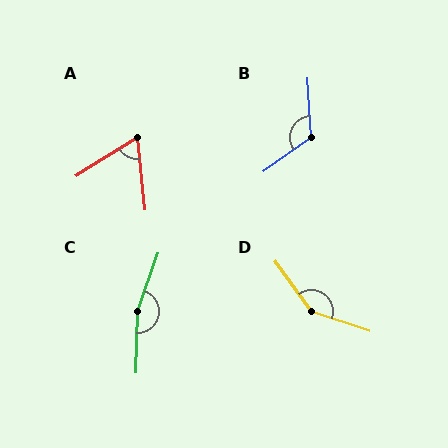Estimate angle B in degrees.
Approximately 122 degrees.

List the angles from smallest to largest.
A (64°), B (122°), D (144°), C (161°).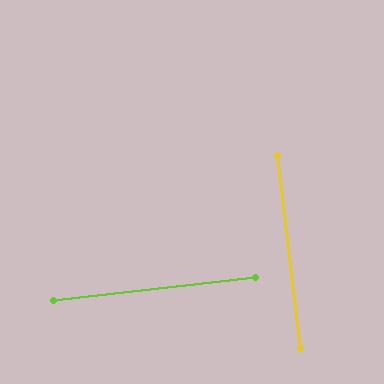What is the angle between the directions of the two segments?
Approximately 90 degrees.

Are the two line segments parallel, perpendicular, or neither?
Perpendicular — they meet at approximately 90°.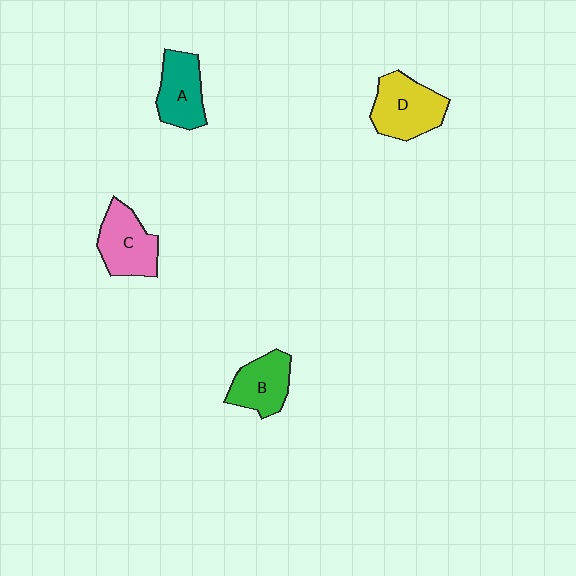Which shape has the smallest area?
Shape B (green).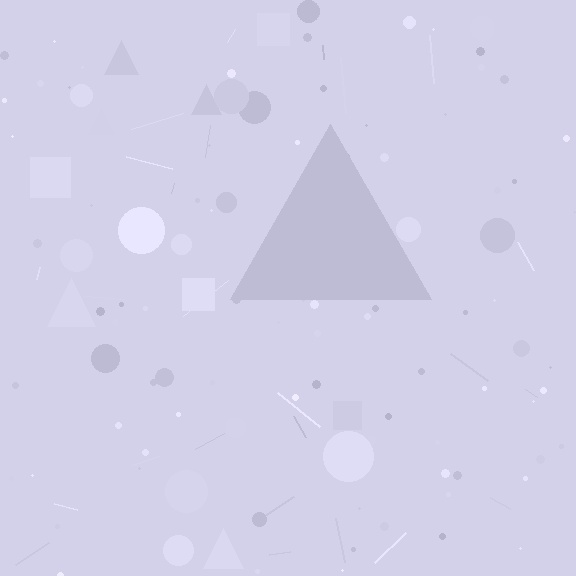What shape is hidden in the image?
A triangle is hidden in the image.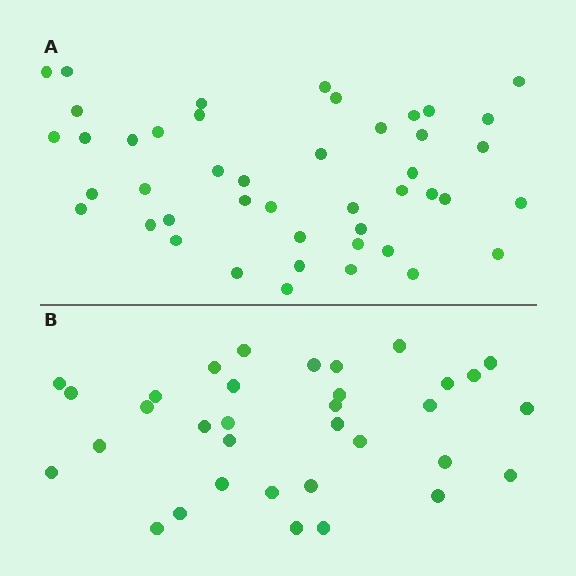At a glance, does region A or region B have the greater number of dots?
Region A (the top region) has more dots.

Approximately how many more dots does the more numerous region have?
Region A has roughly 12 or so more dots than region B.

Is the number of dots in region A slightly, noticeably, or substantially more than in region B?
Region A has noticeably more, but not dramatically so. The ratio is roughly 1.3 to 1.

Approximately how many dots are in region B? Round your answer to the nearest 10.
About 30 dots. (The exact count is 34, which rounds to 30.)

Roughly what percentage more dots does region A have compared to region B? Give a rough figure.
About 30% more.